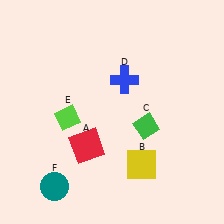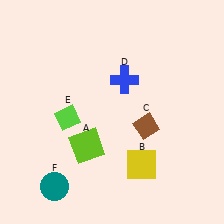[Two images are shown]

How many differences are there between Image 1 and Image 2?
There are 2 differences between the two images.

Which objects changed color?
A changed from red to lime. C changed from green to brown.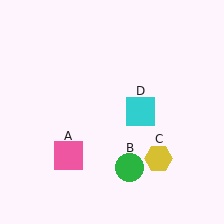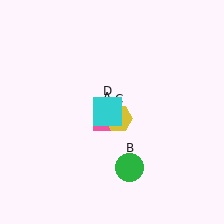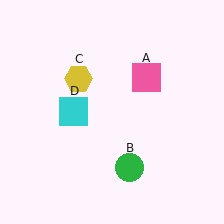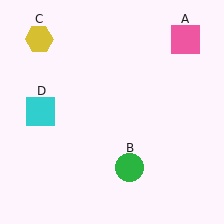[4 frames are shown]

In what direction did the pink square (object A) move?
The pink square (object A) moved up and to the right.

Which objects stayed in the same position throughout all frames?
Green circle (object B) remained stationary.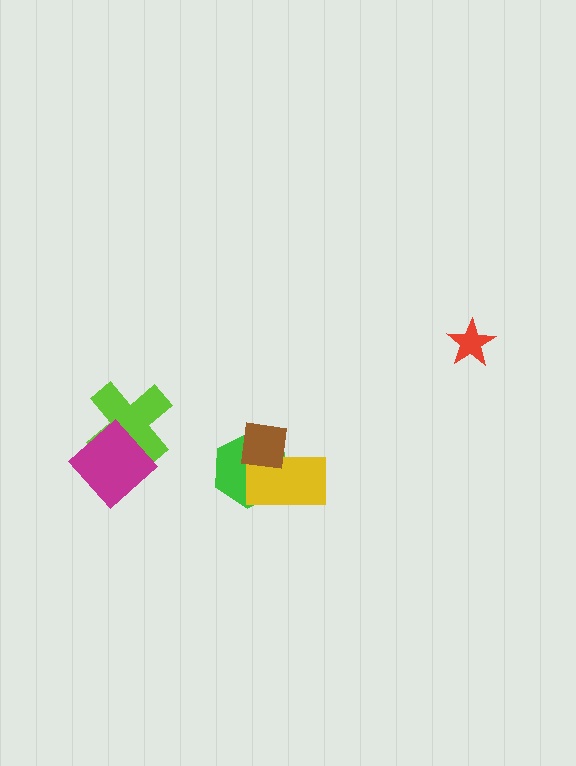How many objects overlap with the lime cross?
1 object overlaps with the lime cross.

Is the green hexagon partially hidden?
Yes, it is partially covered by another shape.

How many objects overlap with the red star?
0 objects overlap with the red star.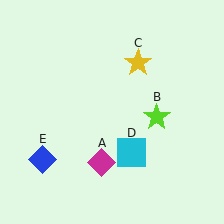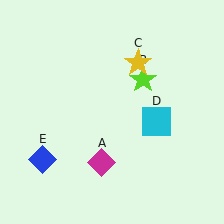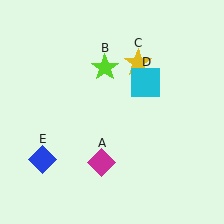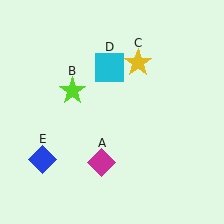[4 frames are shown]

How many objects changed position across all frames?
2 objects changed position: lime star (object B), cyan square (object D).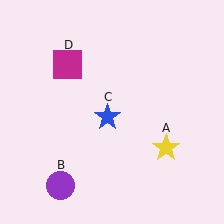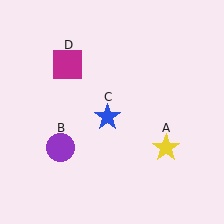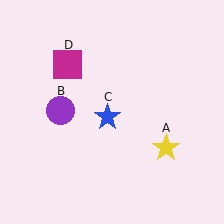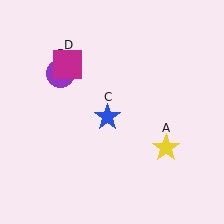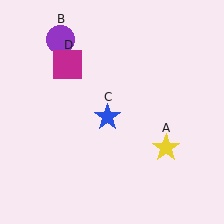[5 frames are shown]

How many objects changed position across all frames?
1 object changed position: purple circle (object B).